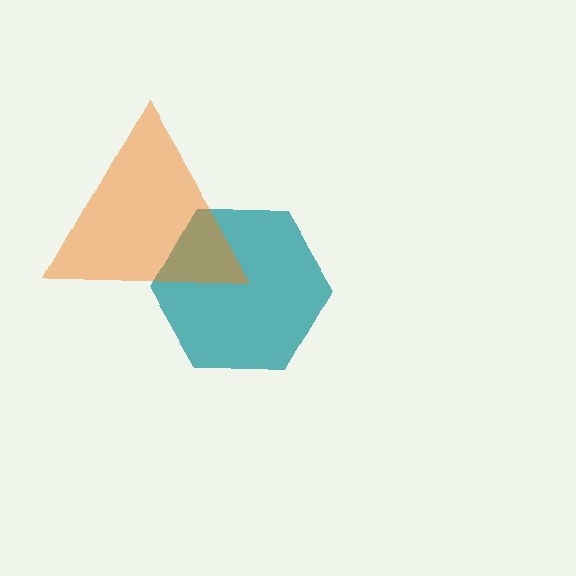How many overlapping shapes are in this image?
There are 2 overlapping shapes in the image.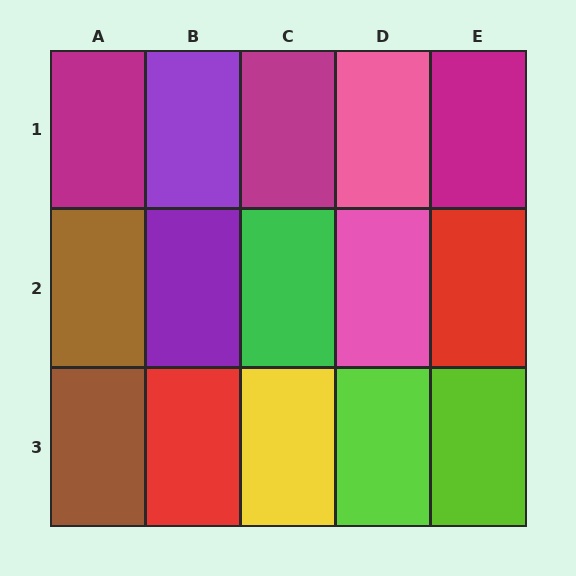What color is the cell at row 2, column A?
Brown.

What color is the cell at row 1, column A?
Magenta.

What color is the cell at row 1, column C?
Magenta.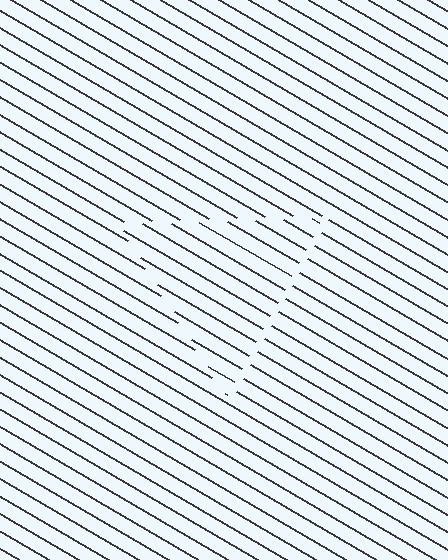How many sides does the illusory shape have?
3 sides — the line-ends trace a triangle.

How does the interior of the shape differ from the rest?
The interior of the shape contains the same grating, shifted by half a period — the contour is defined by the phase discontinuity where line-ends from the inner and outer gratings abut.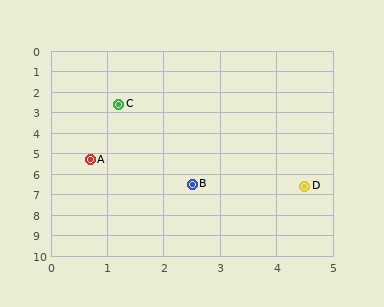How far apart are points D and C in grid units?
Points D and C are about 5.2 grid units apart.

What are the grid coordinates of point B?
Point B is at approximately (2.5, 6.5).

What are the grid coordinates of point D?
Point D is at approximately (4.5, 6.6).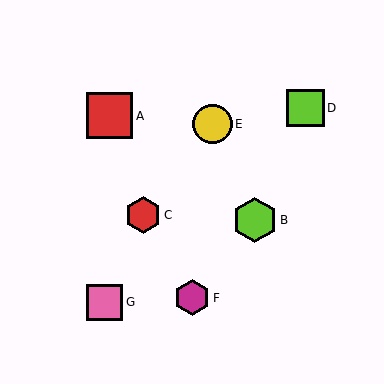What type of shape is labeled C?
Shape C is a red hexagon.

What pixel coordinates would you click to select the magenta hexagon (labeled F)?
Click at (192, 298) to select the magenta hexagon F.